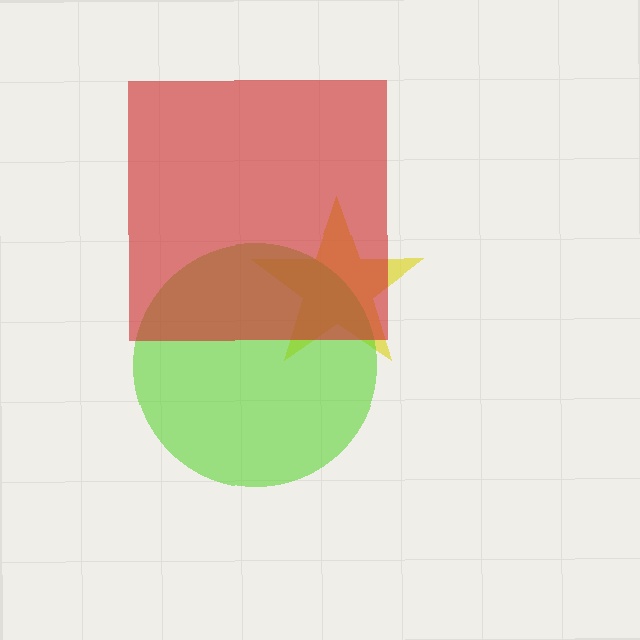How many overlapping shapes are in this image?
There are 3 overlapping shapes in the image.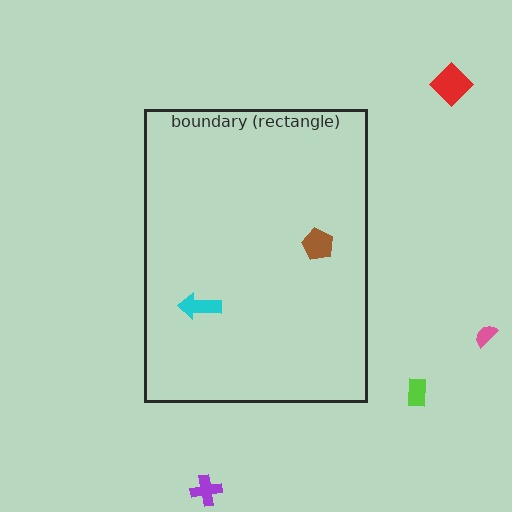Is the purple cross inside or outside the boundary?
Outside.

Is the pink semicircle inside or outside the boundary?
Outside.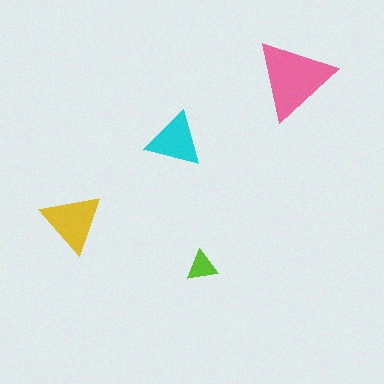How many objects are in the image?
There are 4 objects in the image.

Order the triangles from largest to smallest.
the pink one, the yellow one, the cyan one, the lime one.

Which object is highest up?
The pink triangle is topmost.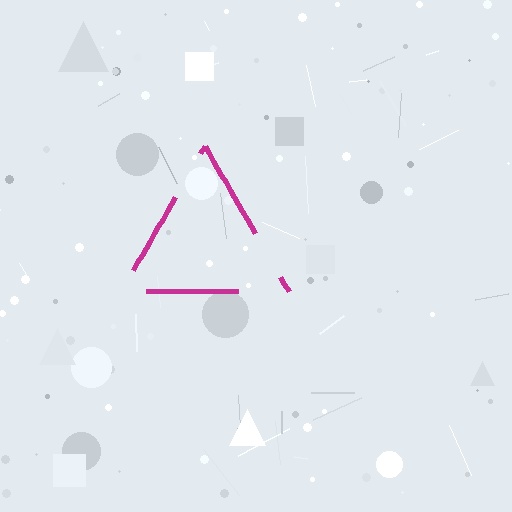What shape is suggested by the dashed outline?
The dashed outline suggests a triangle.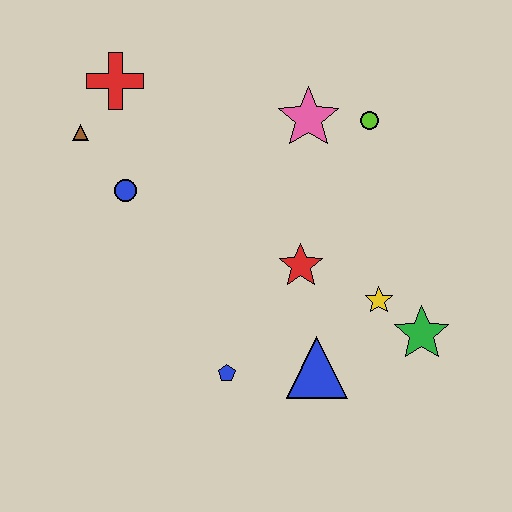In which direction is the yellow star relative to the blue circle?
The yellow star is to the right of the blue circle.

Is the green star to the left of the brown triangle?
No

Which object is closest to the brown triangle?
The red cross is closest to the brown triangle.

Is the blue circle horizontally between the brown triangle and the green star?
Yes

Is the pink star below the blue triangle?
No